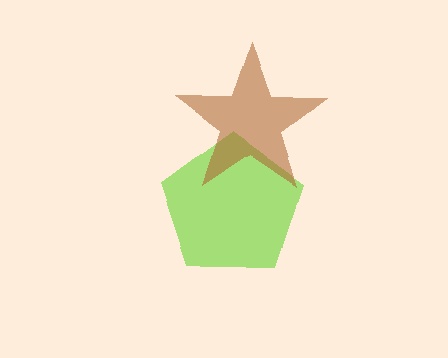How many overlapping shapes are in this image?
There are 2 overlapping shapes in the image.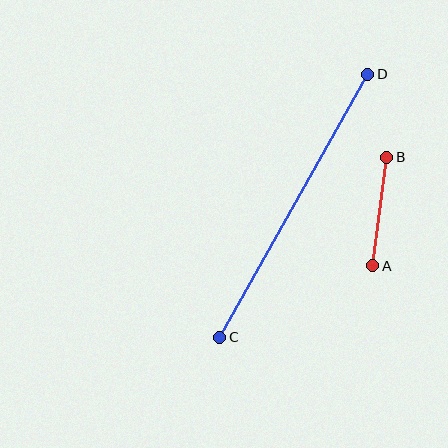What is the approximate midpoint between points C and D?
The midpoint is at approximately (294, 206) pixels.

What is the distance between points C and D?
The distance is approximately 302 pixels.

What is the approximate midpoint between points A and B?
The midpoint is at approximately (380, 212) pixels.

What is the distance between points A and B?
The distance is approximately 109 pixels.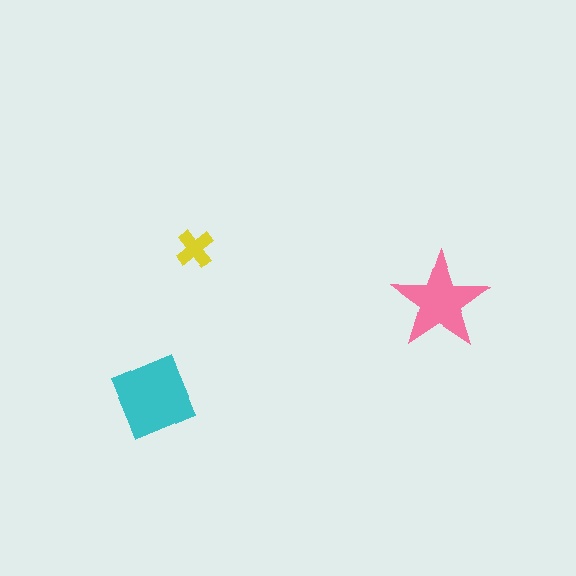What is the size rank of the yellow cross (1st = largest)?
3rd.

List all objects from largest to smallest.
The cyan square, the pink star, the yellow cross.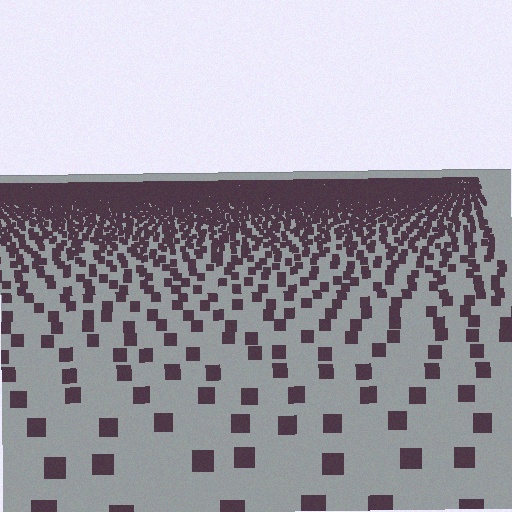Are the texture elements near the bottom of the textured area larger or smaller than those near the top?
Larger. Near the bottom, elements are closer to the viewer and appear at a bigger on-screen size.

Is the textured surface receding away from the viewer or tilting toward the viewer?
The surface is receding away from the viewer. Texture elements get smaller and denser toward the top.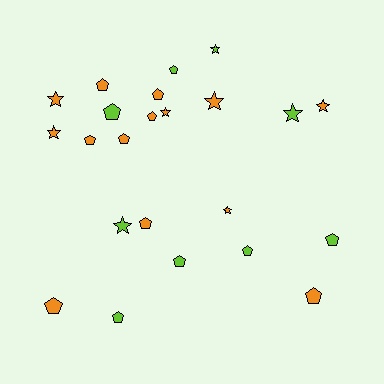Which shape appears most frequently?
Pentagon, with 14 objects.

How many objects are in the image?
There are 23 objects.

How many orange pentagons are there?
There are 8 orange pentagons.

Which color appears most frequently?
Orange, with 14 objects.